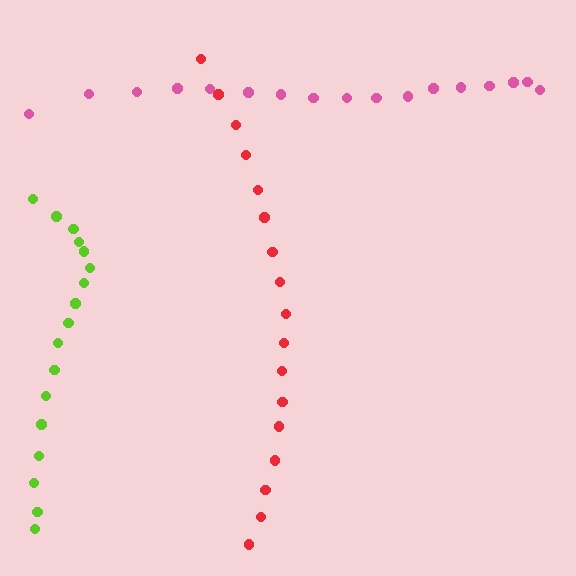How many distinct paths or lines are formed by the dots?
There are 3 distinct paths.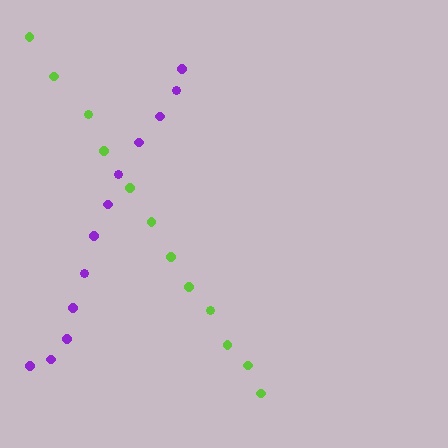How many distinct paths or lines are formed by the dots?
There are 2 distinct paths.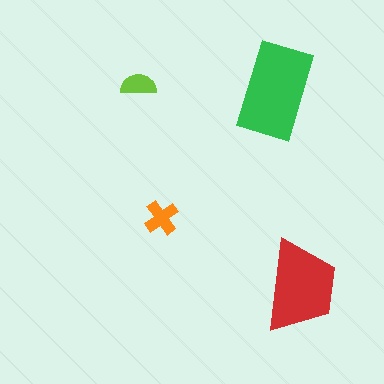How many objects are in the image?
There are 4 objects in the image.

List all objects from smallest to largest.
The lime semicircle, the orange cross, the red trapezoid, the green rectangle.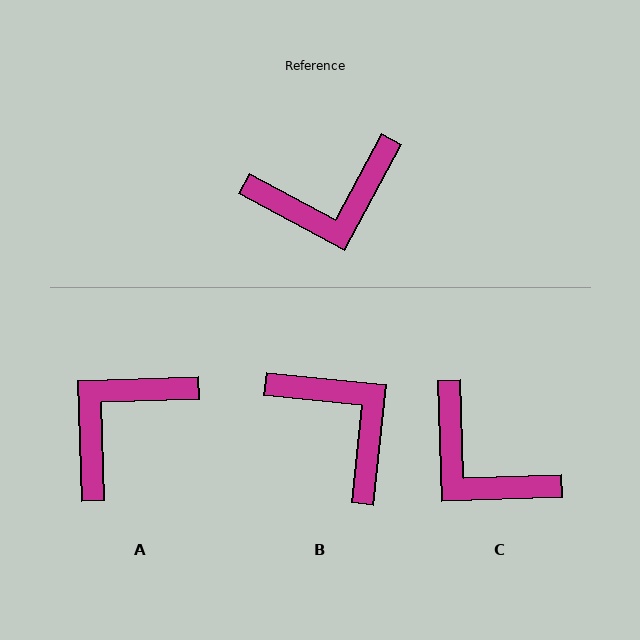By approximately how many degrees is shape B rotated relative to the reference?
Approximately 112 degrees counter-clockwise.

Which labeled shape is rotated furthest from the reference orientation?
A, about 150 degrees away.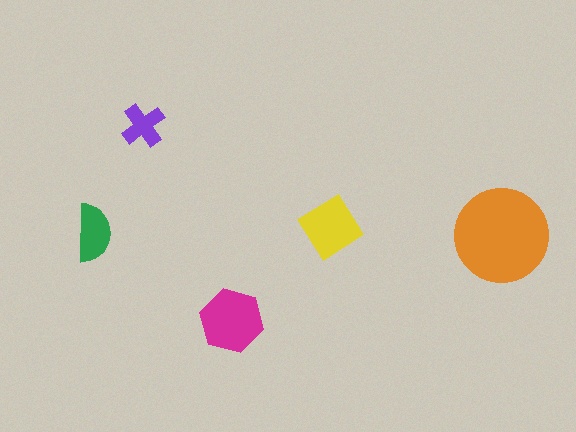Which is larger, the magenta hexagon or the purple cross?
The magenta hexagon.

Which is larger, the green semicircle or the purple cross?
The green semicircle.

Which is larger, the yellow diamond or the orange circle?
The orange circle.